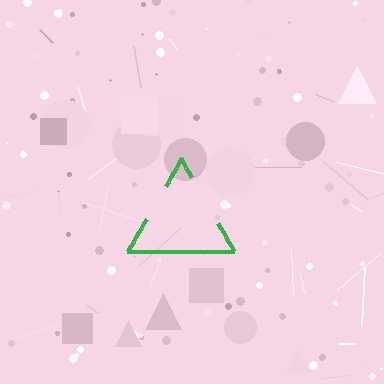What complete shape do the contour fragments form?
The contour fragments form a triangle.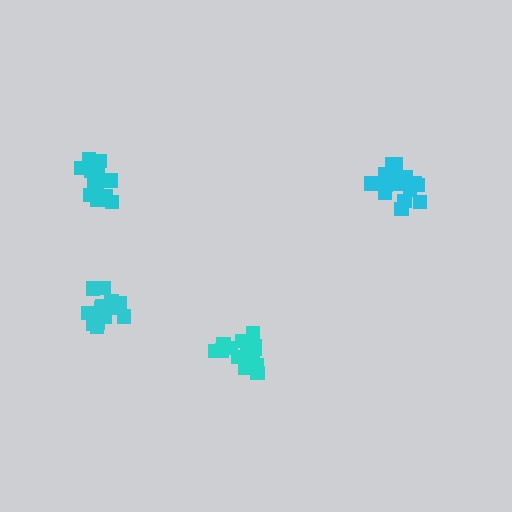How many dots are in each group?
Group 1: 14 dots, Group 2: 16 dots, Group 3: 18 dots, Group 4: 17 dots (65 total).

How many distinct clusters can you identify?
There are 4 distinct clusters.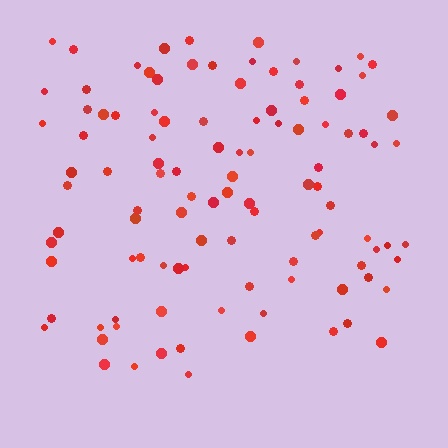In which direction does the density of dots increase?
From bottom to top, with the top side densest.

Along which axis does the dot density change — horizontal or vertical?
Vertical.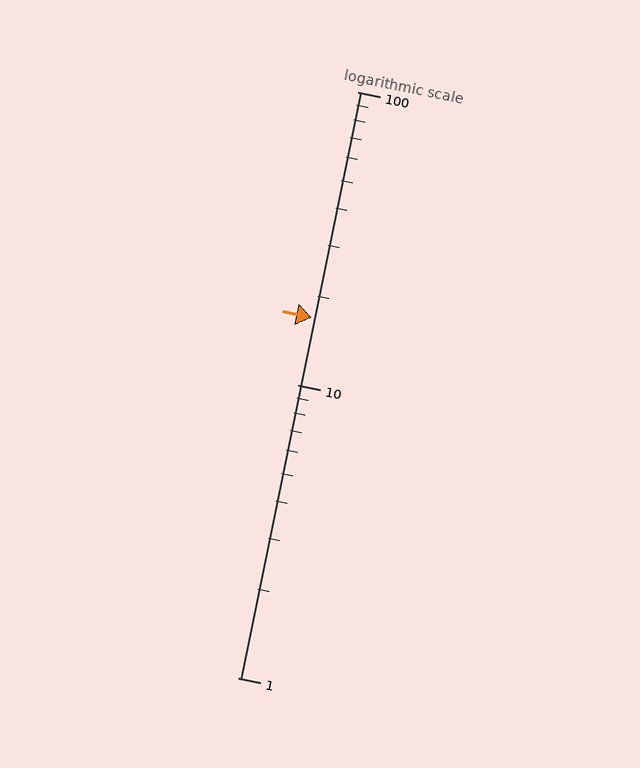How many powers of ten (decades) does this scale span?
The scale spans 2 decades, from 1 to 100.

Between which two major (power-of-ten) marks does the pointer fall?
The pointer is between 10 and 100.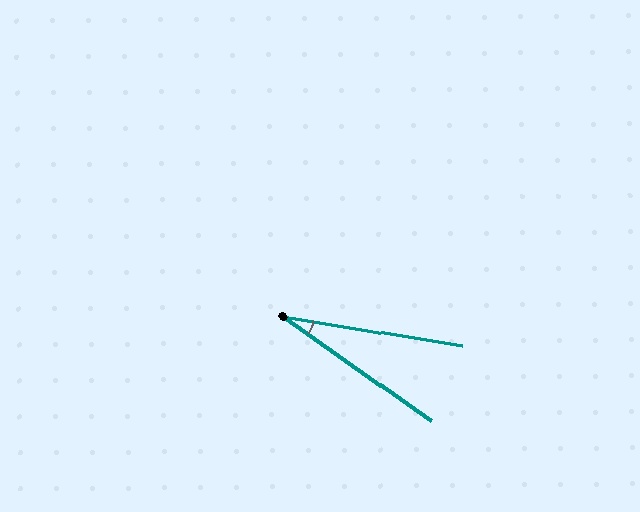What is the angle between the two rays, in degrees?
Approximately 26 degrees.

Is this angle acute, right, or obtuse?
It is acute.